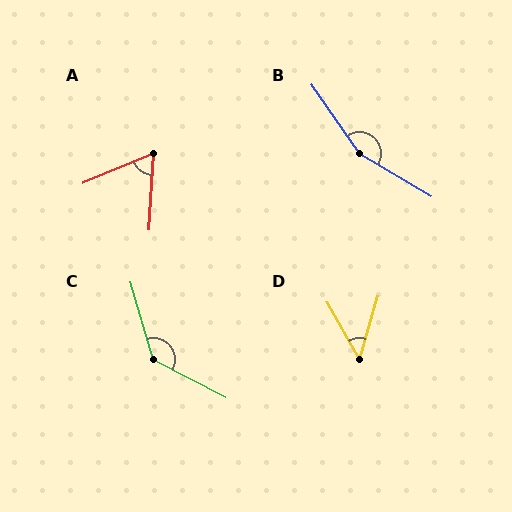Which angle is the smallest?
D, at approximately 46 degrees.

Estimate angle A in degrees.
Approximately 64 degrees.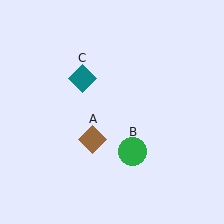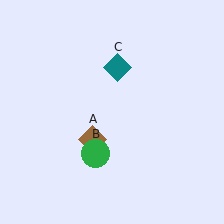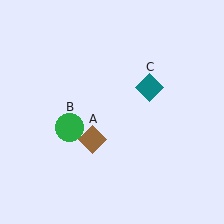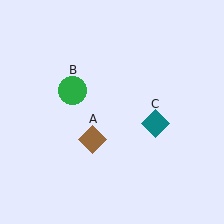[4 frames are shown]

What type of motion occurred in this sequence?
The green circle (object B), teal diamond (object C) rotated clockwise around the center of the scene.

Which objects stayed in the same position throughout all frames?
Brown diamond (object A) remained stationary.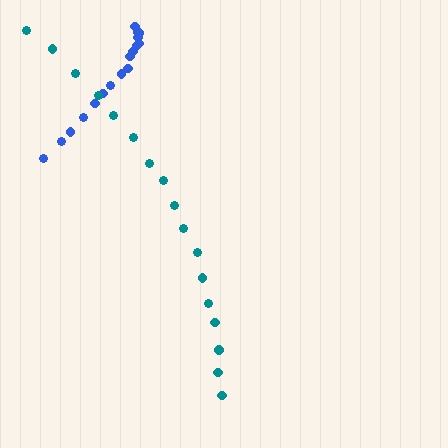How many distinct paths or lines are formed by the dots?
There are 2 distinct paths.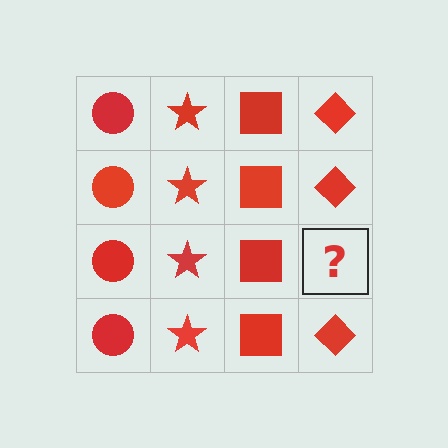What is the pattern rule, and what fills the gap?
The rule is that each column has a consistent shape. The gap should be filled with a red diamond.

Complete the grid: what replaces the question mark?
The question mark should be replaced with a red diamond.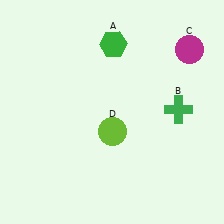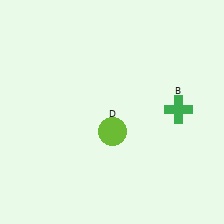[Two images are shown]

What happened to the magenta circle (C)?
The magenta circle (C) was removed in Image 2. It was in the top-right area of Image 1.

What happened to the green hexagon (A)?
The green hexagon (A) was removed in Image 2. It was in the top-right area of Image 1.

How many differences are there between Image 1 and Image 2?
There are 2 differences between the two images.